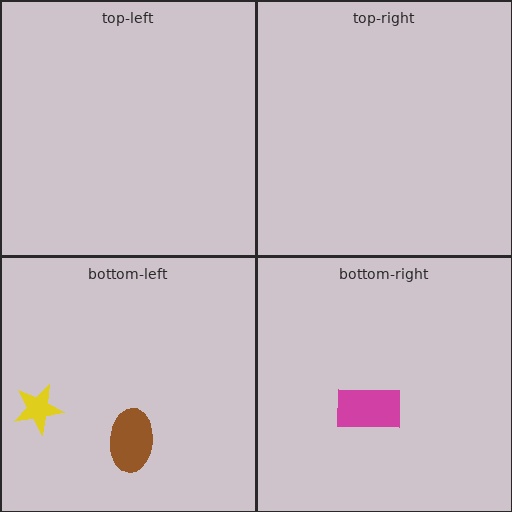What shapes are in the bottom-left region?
The yellow star, the brown ellipse.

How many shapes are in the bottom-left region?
2.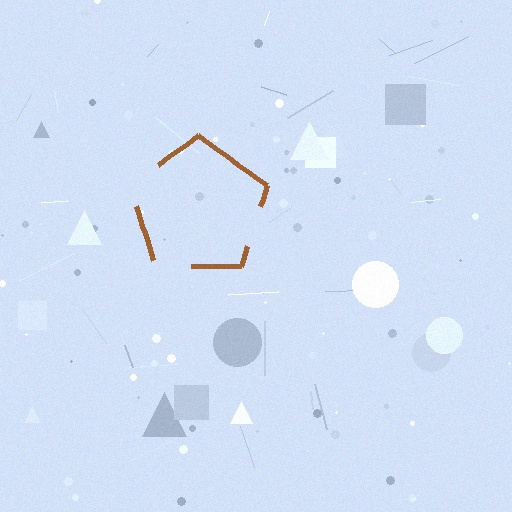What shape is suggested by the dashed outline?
The dashed outline suggests a pentagon.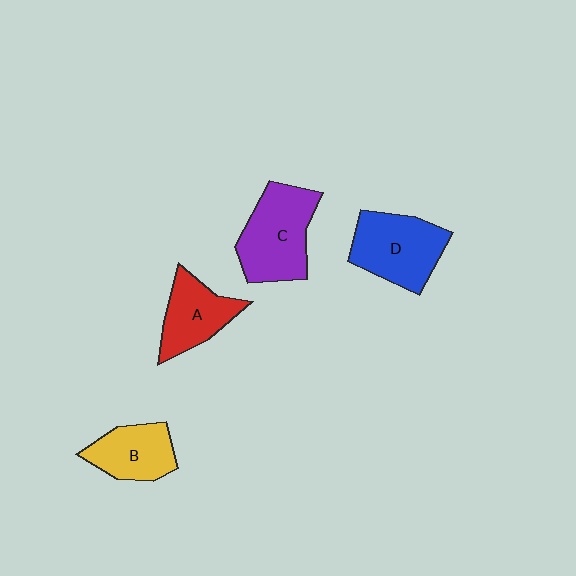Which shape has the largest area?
Shape C (purple).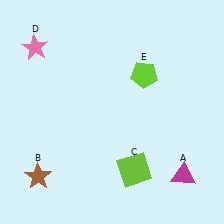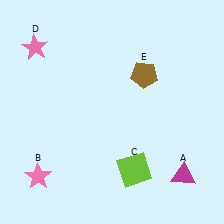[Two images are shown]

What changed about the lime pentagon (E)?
In Image 1, E is lime. In Image 2, it changed to brown.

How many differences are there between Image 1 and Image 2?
There are 2 differences between the two images.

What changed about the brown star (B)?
In Image 1, B is brown. In Image 2, it changed to pink.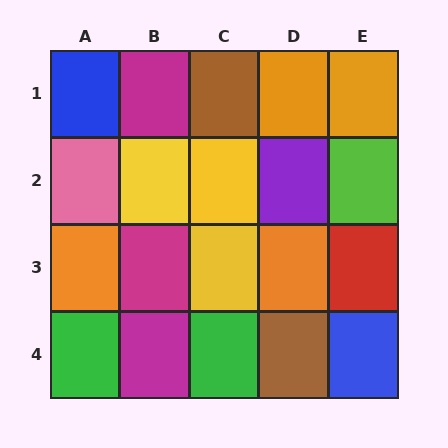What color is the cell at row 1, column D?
Orange.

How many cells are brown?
2 cells are brown.